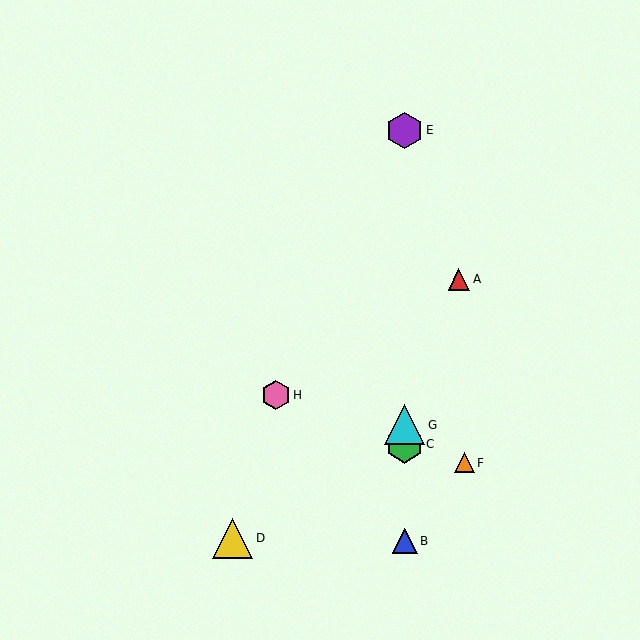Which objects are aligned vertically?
Objects B, C, E, G are aligned vertically.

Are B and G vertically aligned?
Yes, both are at x≈405.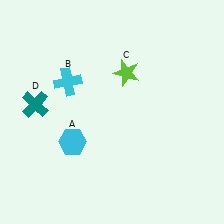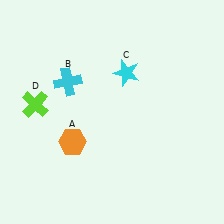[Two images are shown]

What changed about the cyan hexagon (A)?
In Image 1, A is cyan. In Image 2, it changed to orange.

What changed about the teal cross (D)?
In Image 1, D is teal. In Image 2, it changed to lime.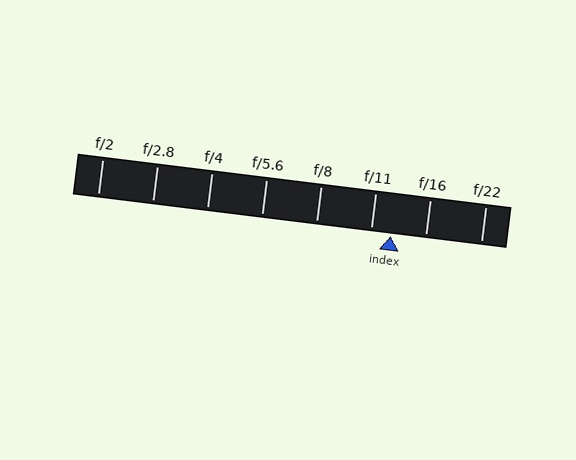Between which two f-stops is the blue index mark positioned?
The index mark is between f/11 and f/16.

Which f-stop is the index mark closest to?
The index mark is closest to f/11.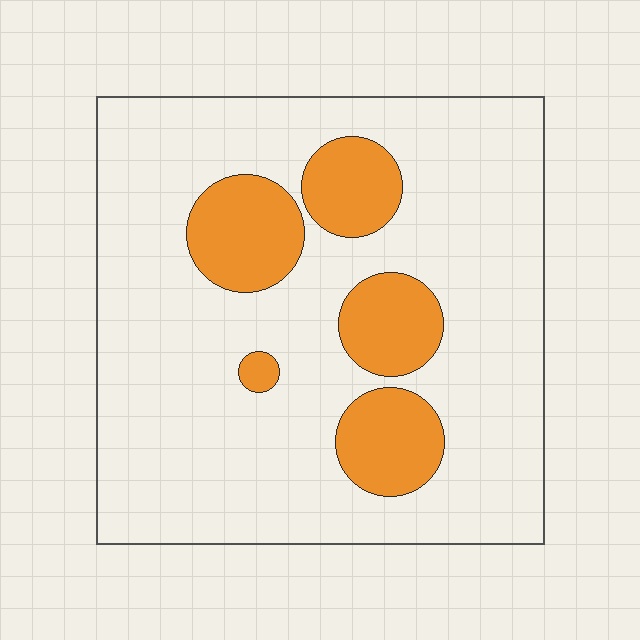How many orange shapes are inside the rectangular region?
5.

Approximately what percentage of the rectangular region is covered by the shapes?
Approximately 20%.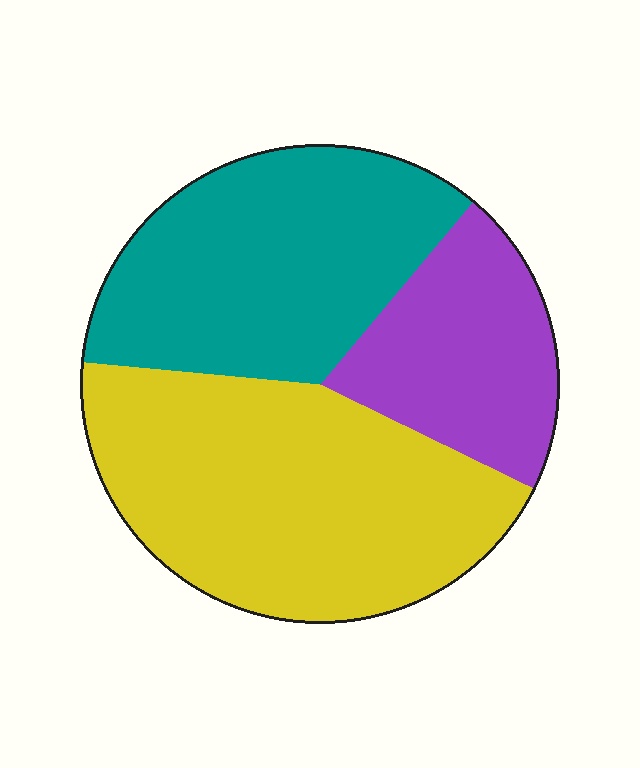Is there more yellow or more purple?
Yellow.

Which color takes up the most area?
Yellow, at roughly 45%.